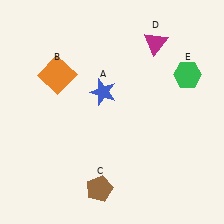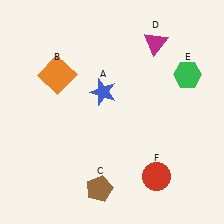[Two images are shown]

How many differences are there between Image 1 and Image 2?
There is 1 difference between the two images.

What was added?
A red circle (F) was added in Image 2.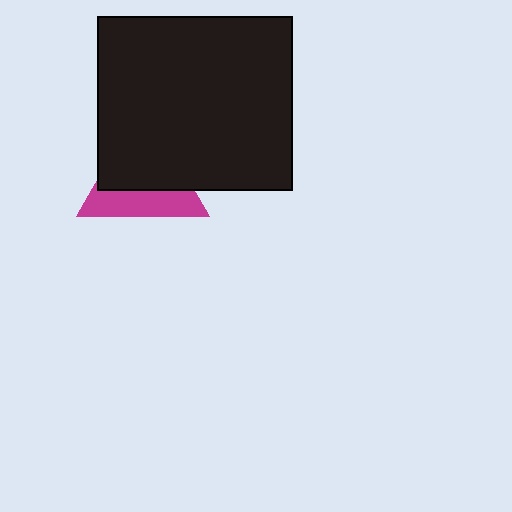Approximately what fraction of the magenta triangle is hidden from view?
Roughly 60% of the magenta triangle is hidden behind the black rectangle.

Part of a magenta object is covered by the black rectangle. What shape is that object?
It is a triangle.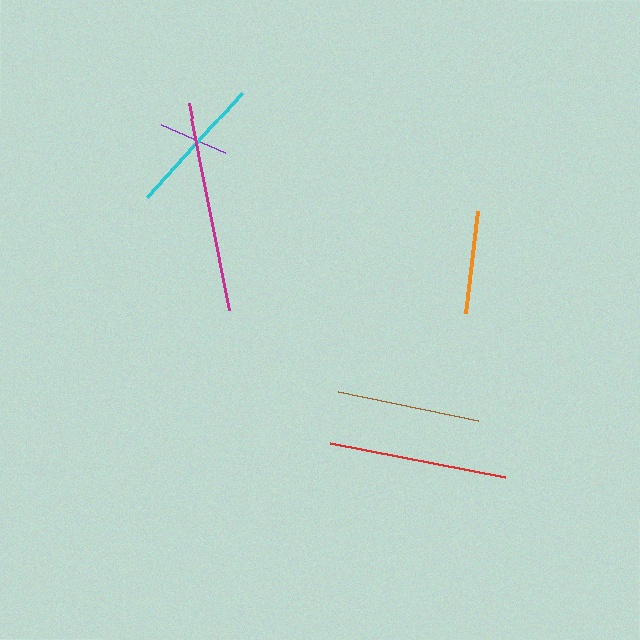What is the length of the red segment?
The red segment is approximately 178 pixels long.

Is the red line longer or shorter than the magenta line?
The magenta line is longer than the red line.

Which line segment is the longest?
The magenta line is the longest at approximately 211 pixels.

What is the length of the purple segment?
The purple segment is approximately 70 pixels long.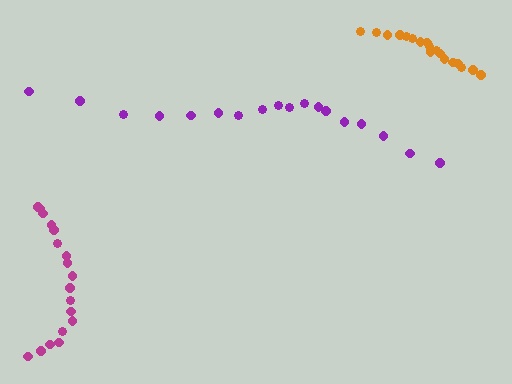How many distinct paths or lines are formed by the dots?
There are 3 distinct paths.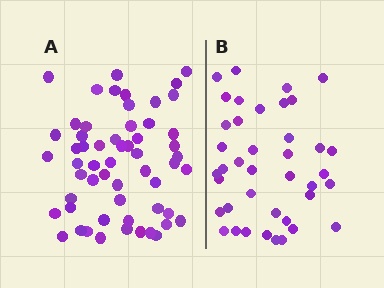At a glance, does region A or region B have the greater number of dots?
Region A (the left region) has more dots.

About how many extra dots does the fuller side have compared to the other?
Region A has approximately 15 more dots than region B.